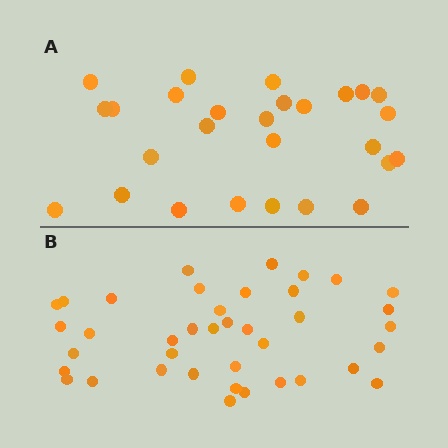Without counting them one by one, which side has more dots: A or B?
Region B (the bottom region) has more dots.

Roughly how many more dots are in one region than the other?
Region B has roughly 12 or so more dots than region A.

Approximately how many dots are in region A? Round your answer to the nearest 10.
About 30 dots. (The exact count is 27, which rounds to 30.)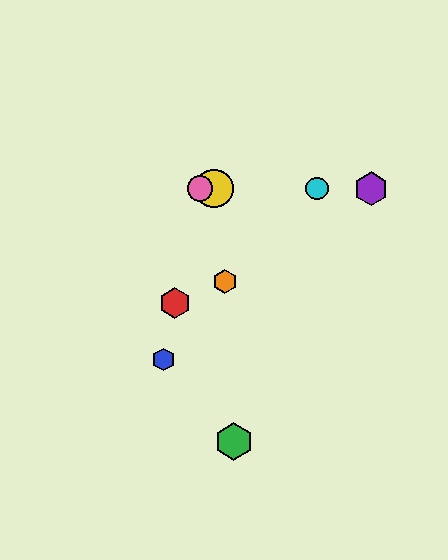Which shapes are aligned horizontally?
The yellow circle, the purple hexagon, the cyan circle, the pink circle are aligned horizontally.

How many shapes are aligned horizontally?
4 shapes (the yellow circle, the purple hexagon, the cyan circle, the pink circle) are aligned horizontally.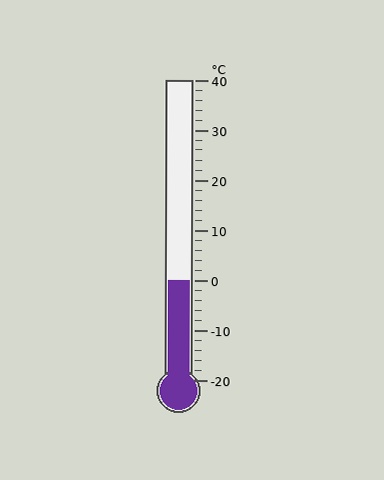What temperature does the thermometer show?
The thermometer shows approximately 0°C.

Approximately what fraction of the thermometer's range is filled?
The thermometer is filled to approximately 35% of its range.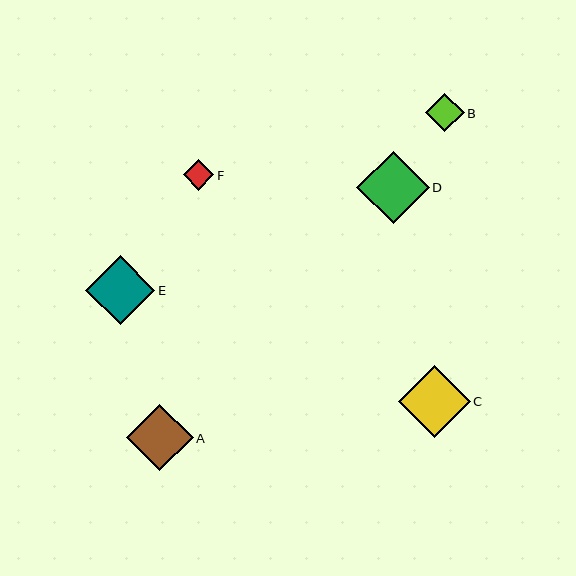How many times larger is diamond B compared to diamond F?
Diamond B is approximately 1.3 times the size of diamond F.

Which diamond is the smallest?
Diamond F is the smallest with a size of approximately 31 pixels.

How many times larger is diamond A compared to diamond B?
Diamond A is approximately 1.7 times the size of diamond B.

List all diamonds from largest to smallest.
From largest to smallest: D, C, E, A, B, F.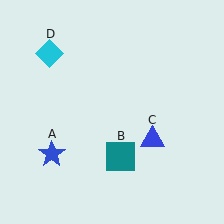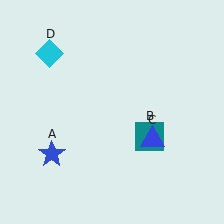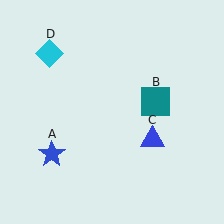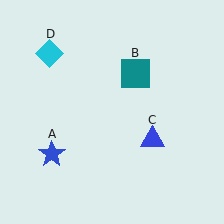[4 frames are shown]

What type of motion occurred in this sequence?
The teal square (object B) rotated counterclockwise around the center of the scene.